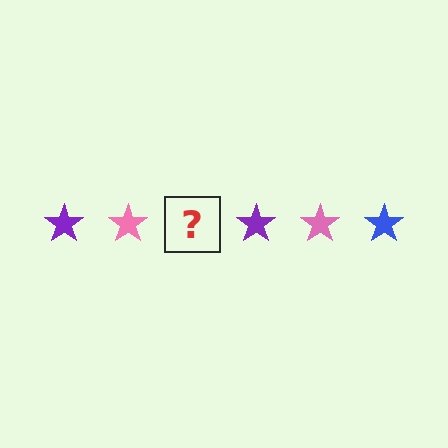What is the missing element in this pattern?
The missing element is a blue star.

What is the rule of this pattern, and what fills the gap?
The rule is that the pattern cycles through purple, pink, blue stars. The gap should be filled with a blue star.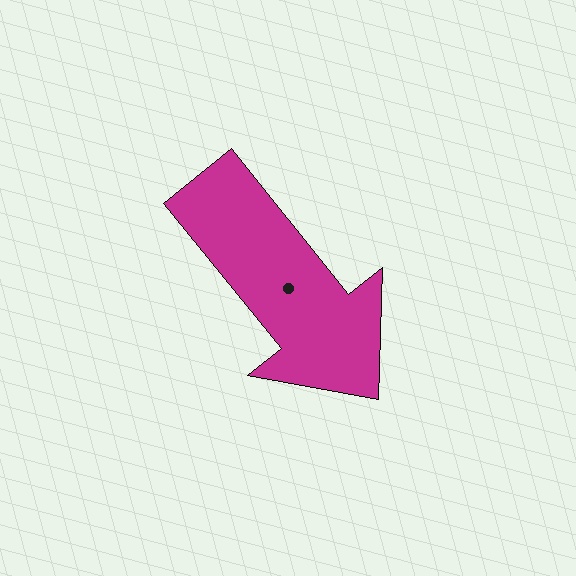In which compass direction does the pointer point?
Southeast.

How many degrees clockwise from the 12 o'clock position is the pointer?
Approximately 141 degrees.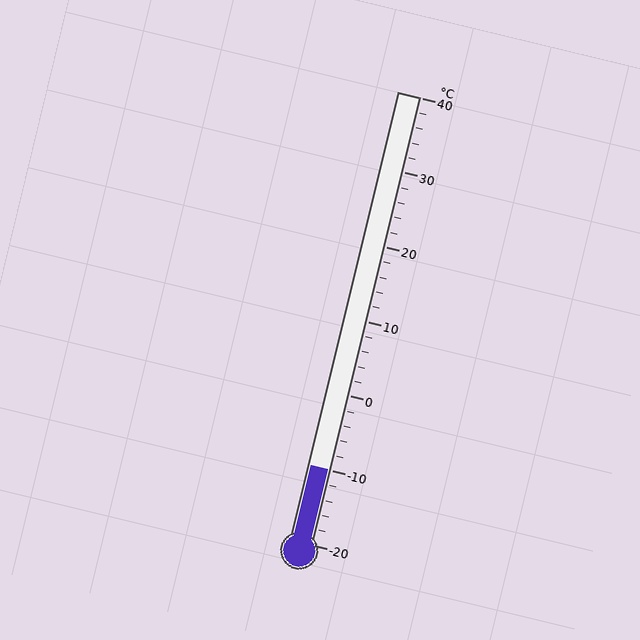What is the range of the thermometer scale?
The thermometer scale ranges from -20°C to 40°C.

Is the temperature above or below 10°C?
The temperature is below 10°C.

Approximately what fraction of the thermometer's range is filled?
The thermometer is filled to approximately 15% of its range.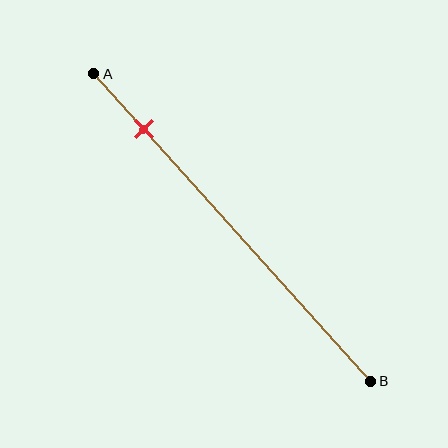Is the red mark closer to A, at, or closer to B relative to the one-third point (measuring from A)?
The red mark is closer to point A than the one-third point of segment AB.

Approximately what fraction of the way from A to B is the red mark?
The red mark is approximately 20% of the way from A to B.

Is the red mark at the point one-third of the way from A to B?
No, the mark is at about 20% from A, not at the 33% one-third point.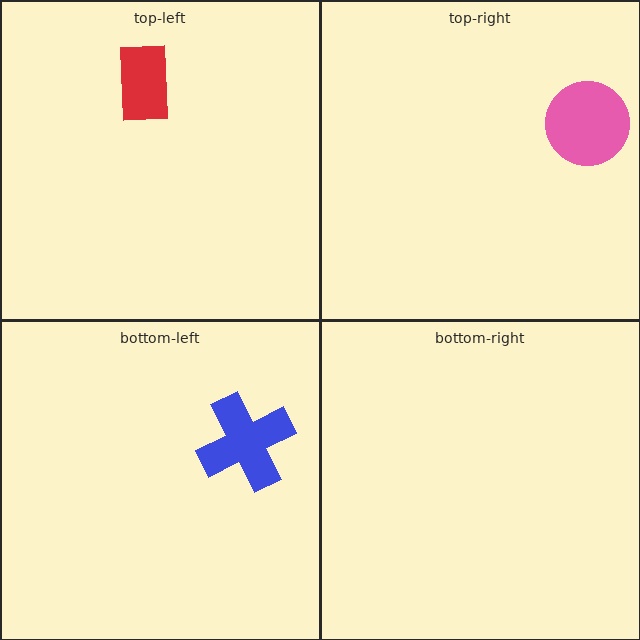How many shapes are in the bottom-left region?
1.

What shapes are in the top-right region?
The pink circle.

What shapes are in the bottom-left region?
The blue cross.